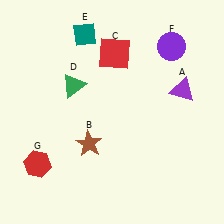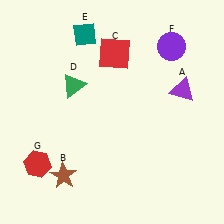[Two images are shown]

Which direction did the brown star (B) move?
The brown star (B) moved down.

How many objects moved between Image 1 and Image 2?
1 object moved between the two images.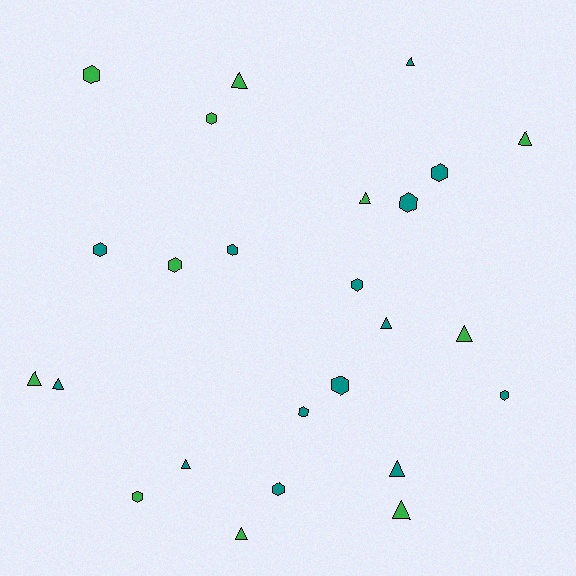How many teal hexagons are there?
There are 9 teal hexagons.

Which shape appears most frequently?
Hexagon, with 13 objects.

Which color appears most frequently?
Teal, with 14 objects.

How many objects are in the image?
There are 25 objects.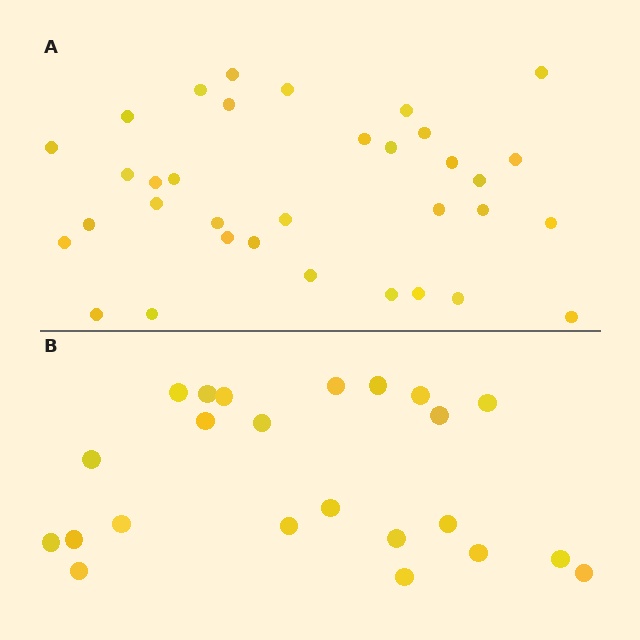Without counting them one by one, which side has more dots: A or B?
Region A (the top region) has more dots.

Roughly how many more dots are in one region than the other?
Region A has roughly 12 or so more dots than region B.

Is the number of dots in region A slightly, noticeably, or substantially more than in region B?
Region A has substantially more. The ratio is roughly 1.5 to 1.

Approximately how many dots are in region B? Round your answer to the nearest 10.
About 20 dots. (The exact count is 23, which rounds to 20.)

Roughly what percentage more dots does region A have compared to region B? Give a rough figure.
About 50% more.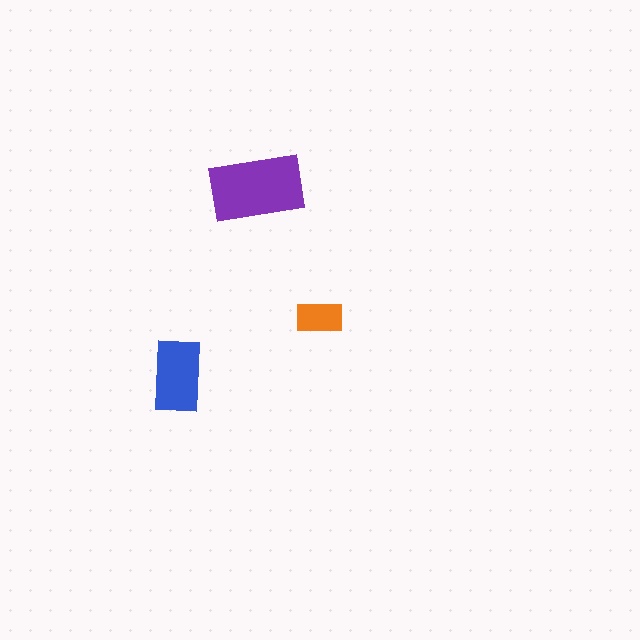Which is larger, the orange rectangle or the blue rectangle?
The blue one.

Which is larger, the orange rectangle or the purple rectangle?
The purple one.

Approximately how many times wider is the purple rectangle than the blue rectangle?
About 1.5 times wider.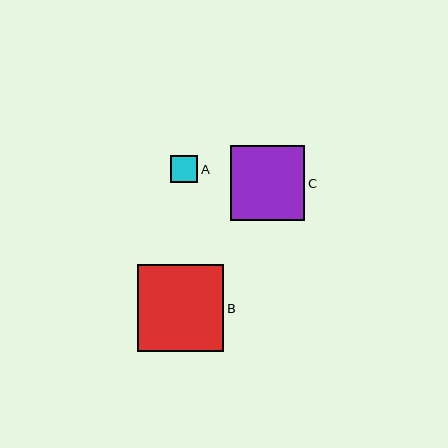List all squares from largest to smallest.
From largest to smallest: B, C, A.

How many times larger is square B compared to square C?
Square B is approximately 1.2 times the size of square C.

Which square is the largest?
Square B is the largest with a size of approximately 86 pixels.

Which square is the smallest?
Square A is the smallest with a size of approximately 27 pixels.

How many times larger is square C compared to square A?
Square C is approximately 2.8 times the size of square A.